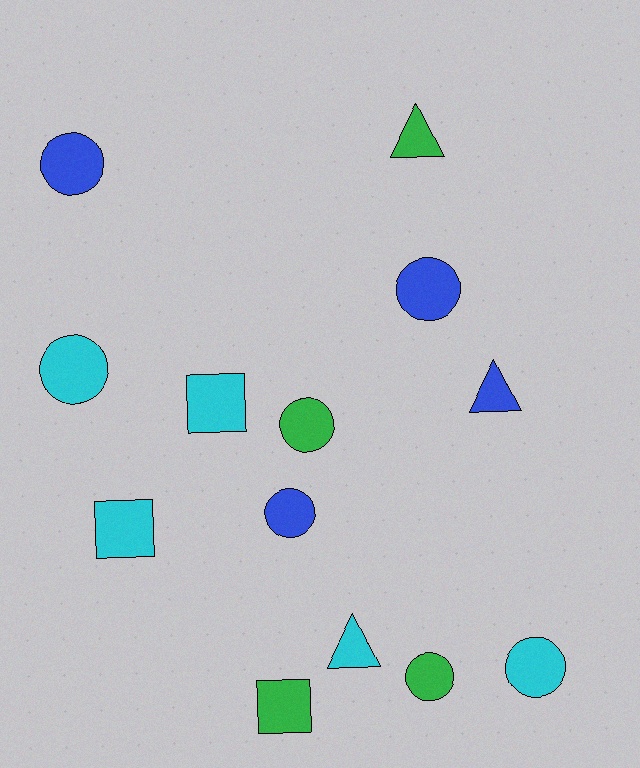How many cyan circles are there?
There are 2 cyan circles.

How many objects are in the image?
There are 13 objects.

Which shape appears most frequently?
Circle, with 7 objects.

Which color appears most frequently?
Cyan, with 5 objects.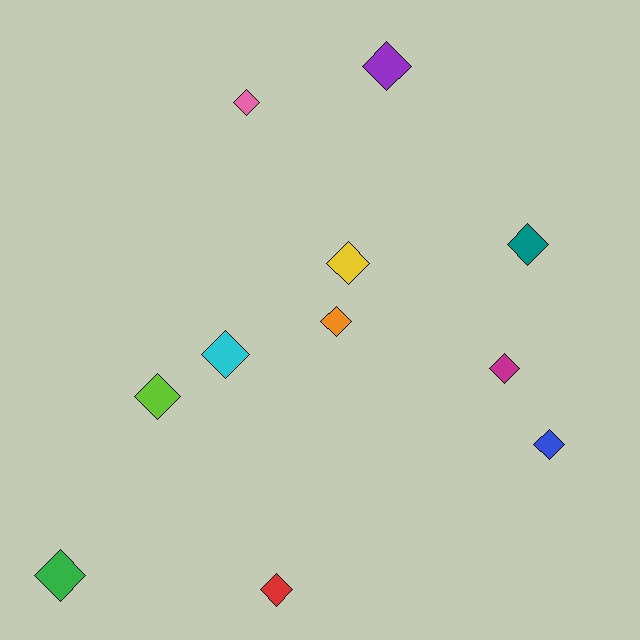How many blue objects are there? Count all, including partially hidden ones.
There is 1 blue object.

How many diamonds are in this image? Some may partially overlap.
There are 11 diamonds.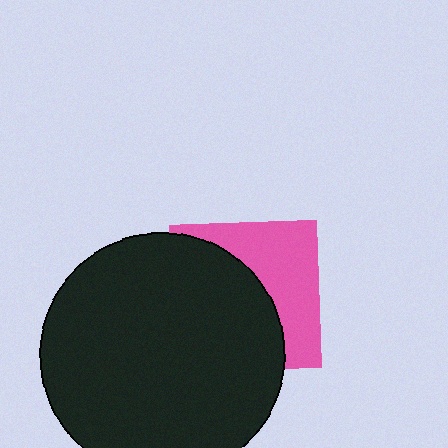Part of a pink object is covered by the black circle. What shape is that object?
It is a square.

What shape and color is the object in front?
The object in front is a black circle.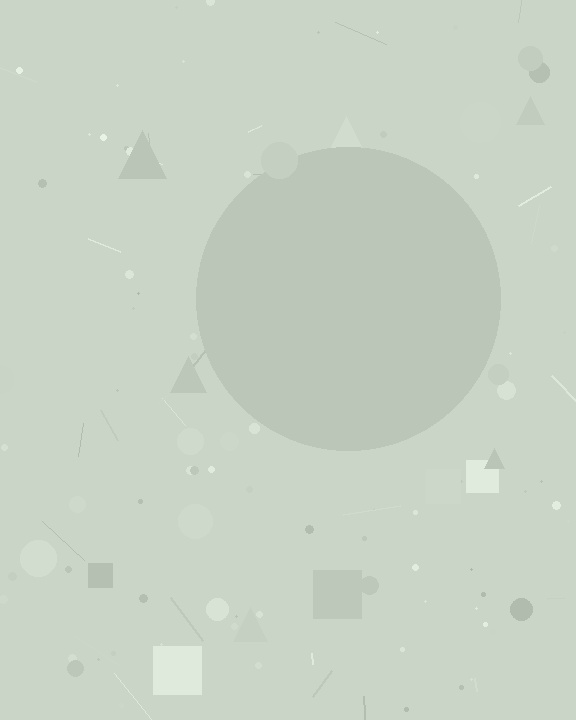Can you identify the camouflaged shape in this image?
The camouflaged shape is a circle.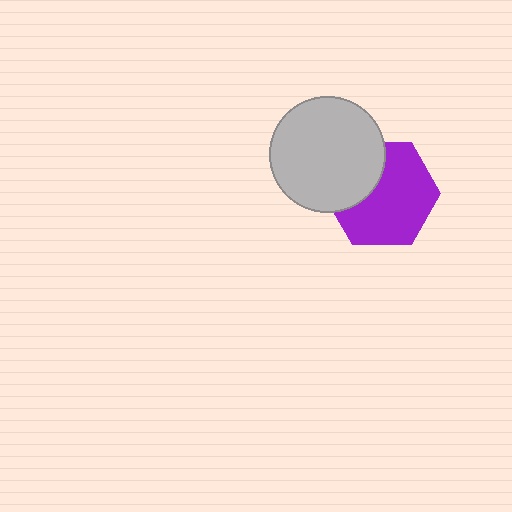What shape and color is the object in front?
The object in front is a light gray circle.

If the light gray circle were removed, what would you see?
You would see the complete purple hexagon.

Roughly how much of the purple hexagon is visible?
Most of it is visible (roughly 68%).